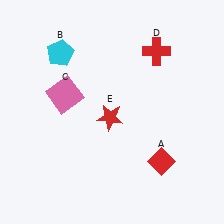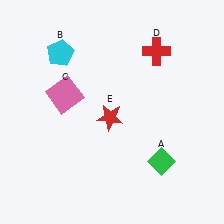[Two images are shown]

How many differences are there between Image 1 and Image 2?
There is 1 difference between the two images.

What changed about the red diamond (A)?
In Image 1, A is red. In Image 2, it changed to green.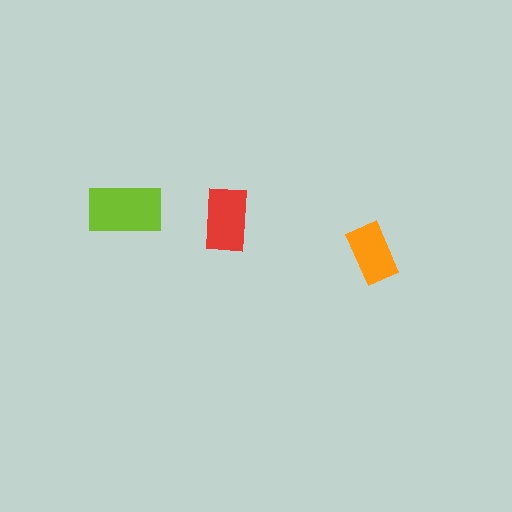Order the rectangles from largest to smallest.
the lime one, the red one, the orange one.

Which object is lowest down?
The orange rectangle is bottommost.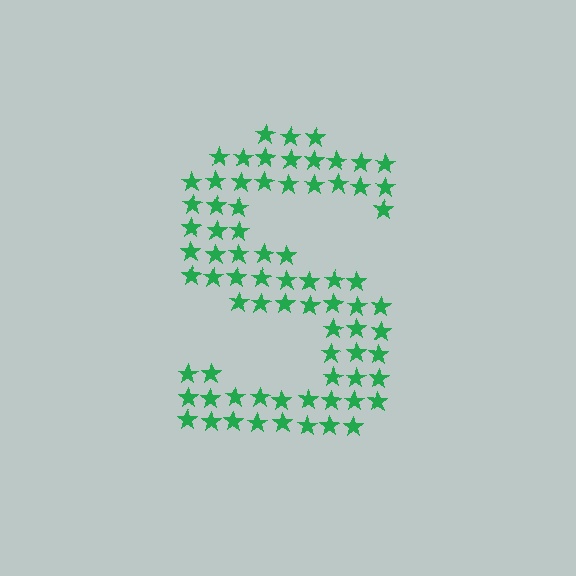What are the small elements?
The small elements are stars.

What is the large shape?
The large shape is the letter S.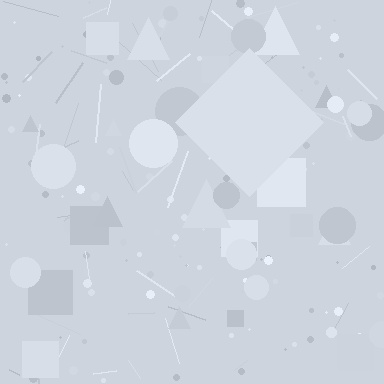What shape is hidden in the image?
A diamond is hidden in the image.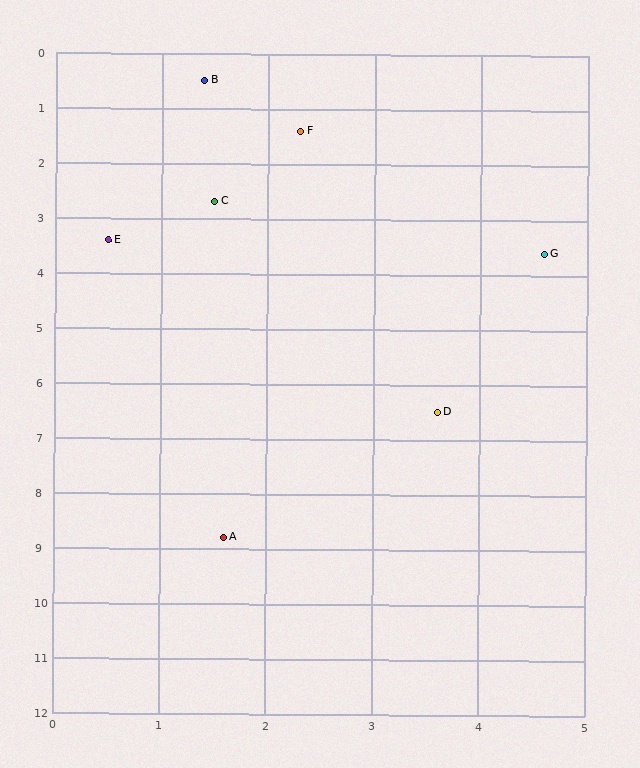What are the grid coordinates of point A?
Point A is at approximately (1.6, 8.8).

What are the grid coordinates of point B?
Point B is at approximately (1.4, 0.5).